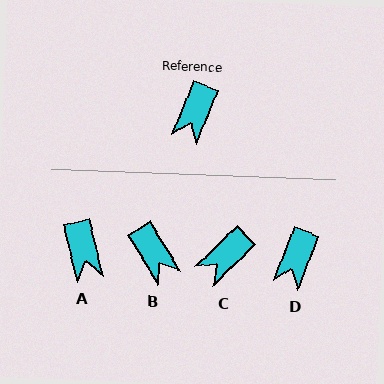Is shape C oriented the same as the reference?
No, it is off by about 24 degrees.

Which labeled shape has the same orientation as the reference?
D.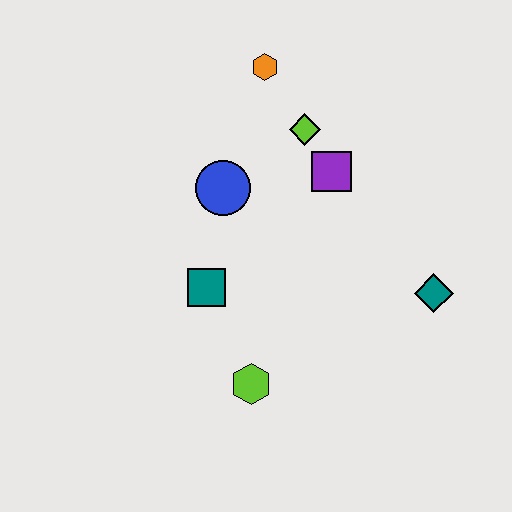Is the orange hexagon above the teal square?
Yes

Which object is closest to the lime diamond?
The purple square is closest to the lime diamond.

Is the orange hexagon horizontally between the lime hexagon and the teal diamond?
Yes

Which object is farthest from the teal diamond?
The orange hexagon is farthest from the teal diamond.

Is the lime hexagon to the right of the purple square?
No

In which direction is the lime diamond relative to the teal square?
The lime diamond is above the teal square.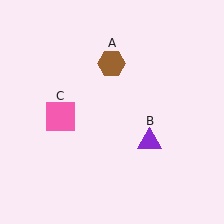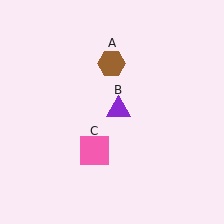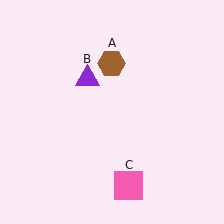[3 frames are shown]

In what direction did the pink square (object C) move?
The pink square (object C) moved down and to the right.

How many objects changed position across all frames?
2 objects changed position: purple triangle (object B), pink square (object C).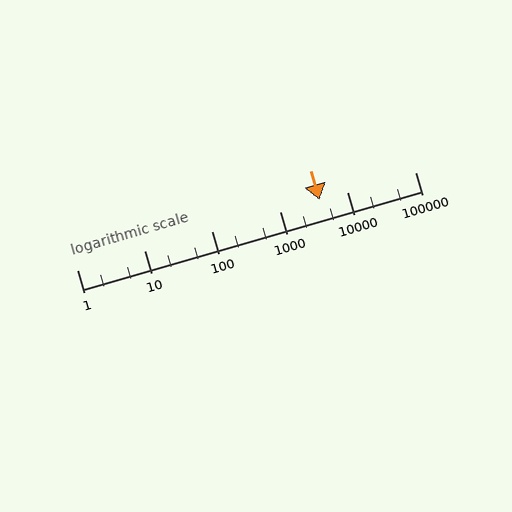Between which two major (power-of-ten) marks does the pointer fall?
The pointer is between 1000 and 10000.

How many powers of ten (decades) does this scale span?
The scale spans 5 decades, from 1 to 100000.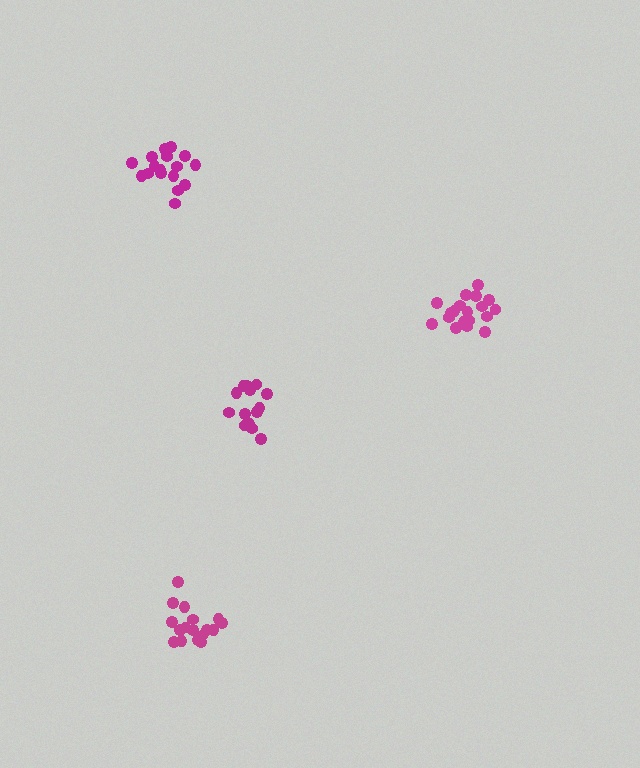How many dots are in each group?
Group 1: 17 dots, Group 2: 19 dots, Group 3: 18 dots, Group 4: 14 dots (68 total).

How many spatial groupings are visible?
There are 4 spatial groupings.